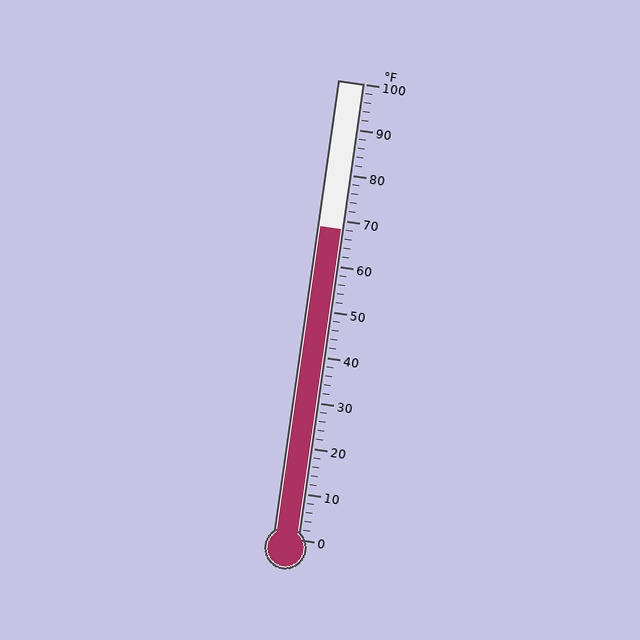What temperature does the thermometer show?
The thermometer shows approximately 68°F.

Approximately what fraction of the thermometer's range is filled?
The thermometer is filled to approximately 70% of its range.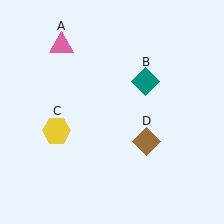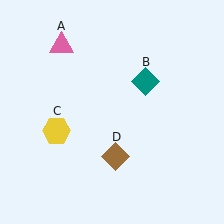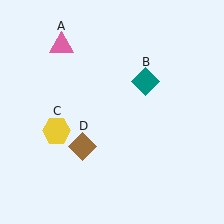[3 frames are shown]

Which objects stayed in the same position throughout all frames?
Pink triangle (object A) and teal diamond (object B) and yellow hexagon (object C) remained stationary.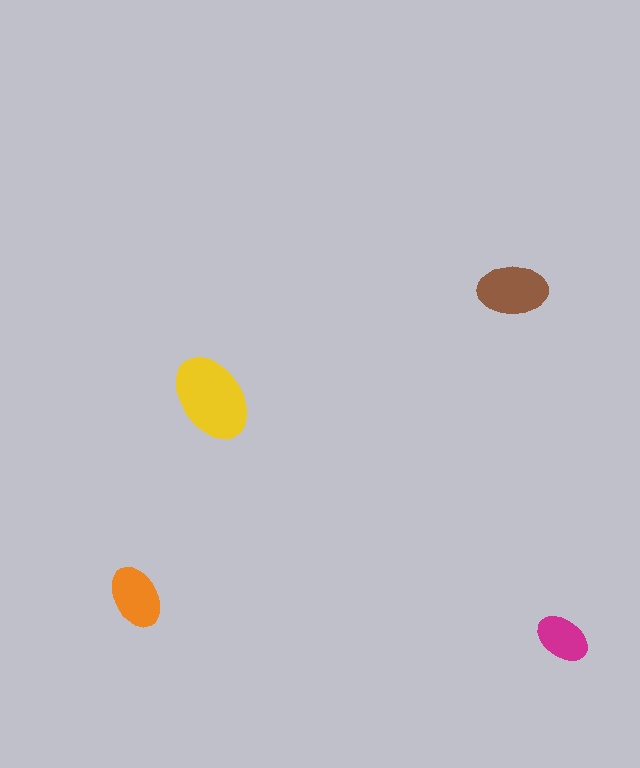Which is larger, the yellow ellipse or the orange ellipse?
The yellow one.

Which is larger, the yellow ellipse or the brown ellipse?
The yellow one.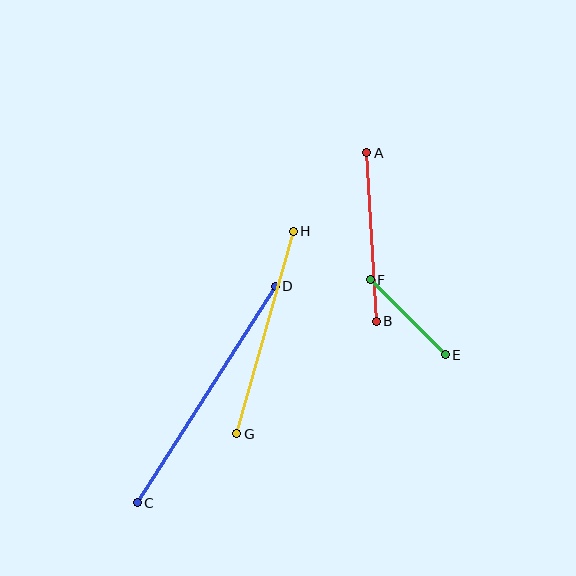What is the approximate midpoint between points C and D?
The midpoint is at approximately (206, 394) pixels.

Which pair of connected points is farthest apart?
Points C and D are farthest apart.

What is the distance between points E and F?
The distance is approximately 106 pixels.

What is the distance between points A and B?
The distance is approximately 169 pixels.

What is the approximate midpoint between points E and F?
The midpoint is at approximately (408, 317) pixels.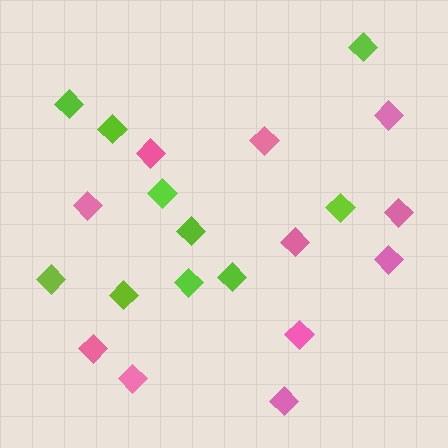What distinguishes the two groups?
There are 2 groups: one group of lime diamonds (10) and one group of pink diamonds (11).